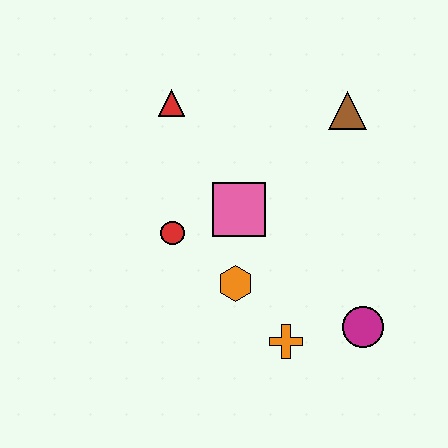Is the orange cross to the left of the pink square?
No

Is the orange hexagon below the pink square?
Yes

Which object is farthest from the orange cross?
The red triangle is farthest from the orange cross.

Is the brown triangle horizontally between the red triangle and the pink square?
No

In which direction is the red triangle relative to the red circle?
The red triangle is above the red circle.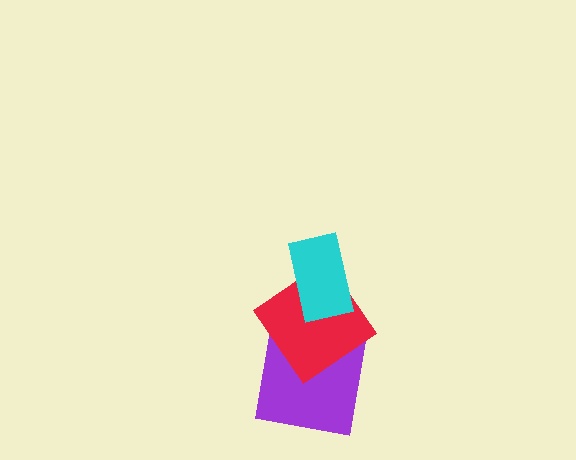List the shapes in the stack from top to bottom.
From top to bottom: the cyan rectangle, the red diamond, the purple square.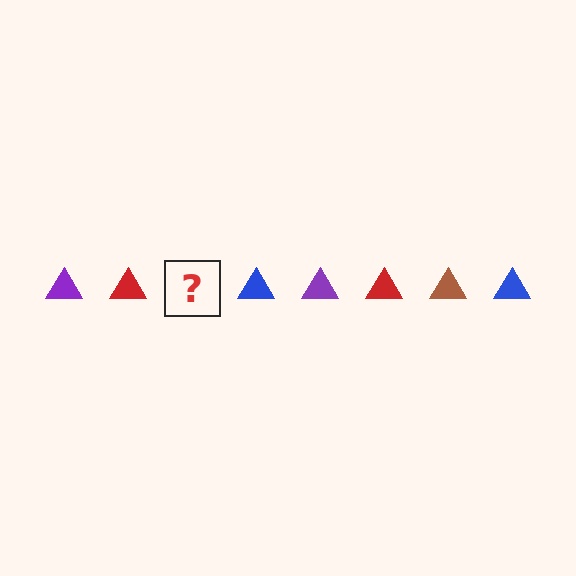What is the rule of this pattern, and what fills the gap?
The rule is that the pattern cycles through purple, red, brown, blue triangles. The gap should be filled with a brown triangle.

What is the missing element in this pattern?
The missing element is a brown triangle.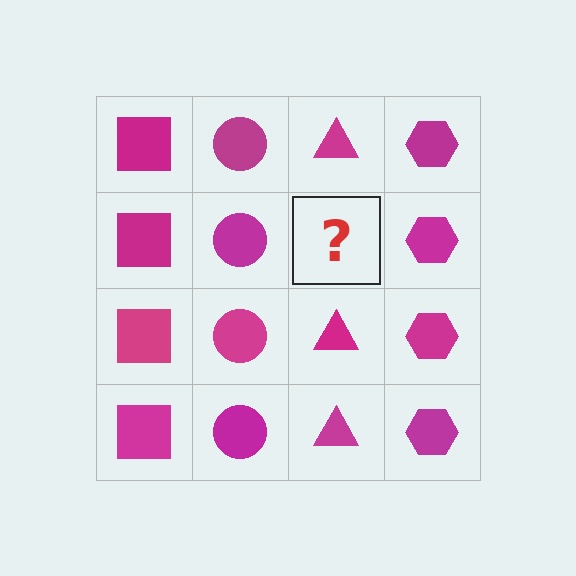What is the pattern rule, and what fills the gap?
The rule is that each column has a consistent shape. The gap should be filled with a magenta triangle.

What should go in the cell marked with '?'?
The missing cell should contain a magenta triangle.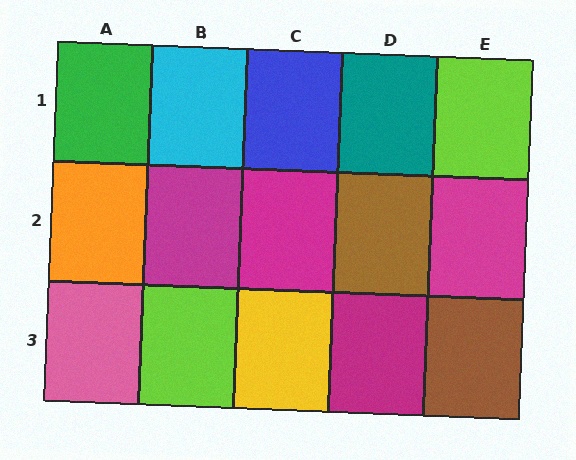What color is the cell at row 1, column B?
Cyan.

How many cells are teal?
1 cell is teal.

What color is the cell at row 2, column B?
Magenta.